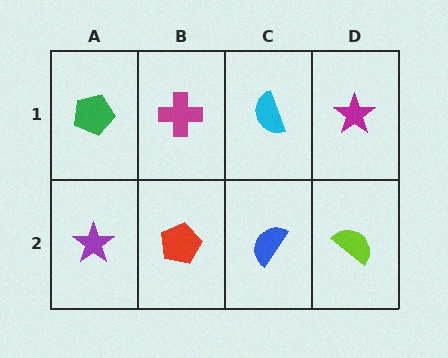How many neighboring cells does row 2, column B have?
3.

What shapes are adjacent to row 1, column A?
A purple star (row 2, column A), a magenta cross (row 1, column B).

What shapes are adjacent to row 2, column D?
A magenta star (row 1, column D), a blue semicircle (row 2, column C).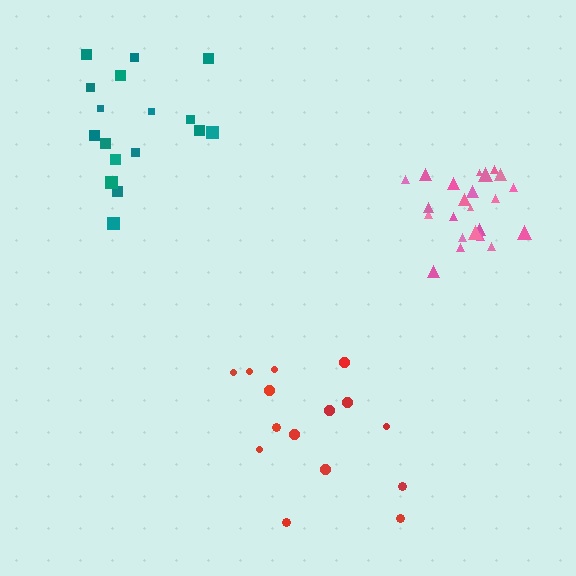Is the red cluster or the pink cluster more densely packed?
Pink.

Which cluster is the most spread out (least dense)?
Teal.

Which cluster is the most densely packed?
Pink.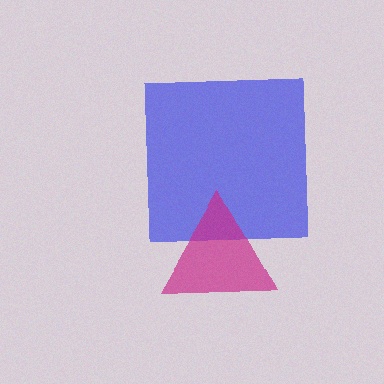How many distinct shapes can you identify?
There are 2 distinct shapes: a blue square, a magenta triangle.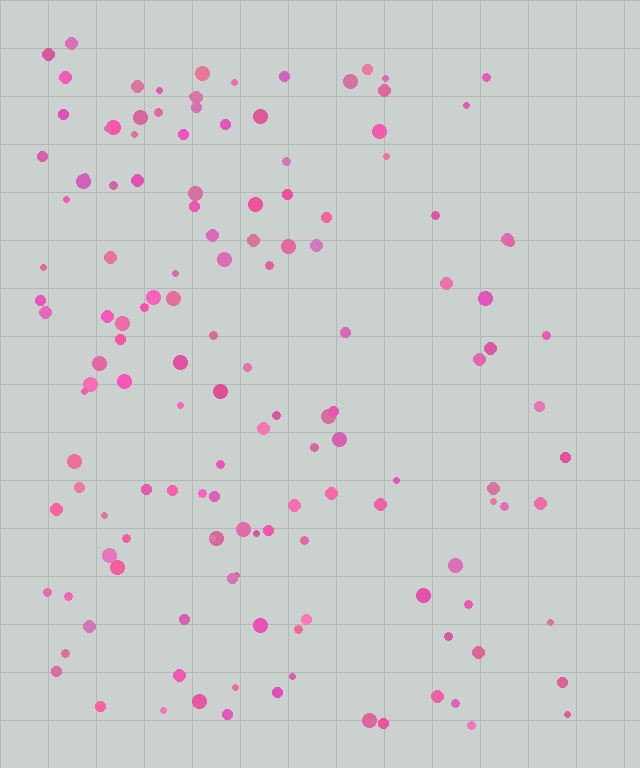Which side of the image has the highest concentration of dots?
The left.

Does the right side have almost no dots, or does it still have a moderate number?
Still a moderate number, just noticeably fewer than the left.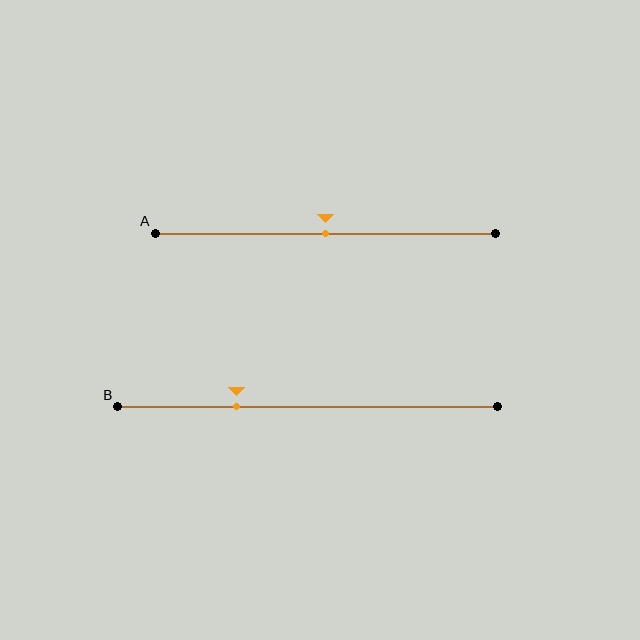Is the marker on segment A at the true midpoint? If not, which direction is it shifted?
Yes, the marker on segment A is at the true midpoint.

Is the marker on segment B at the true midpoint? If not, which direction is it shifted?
No, the marker on segment B is shifted to the left by about 19% of the segment length.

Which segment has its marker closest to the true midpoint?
Segment A has its marker closest to the true midpoint.